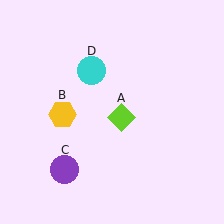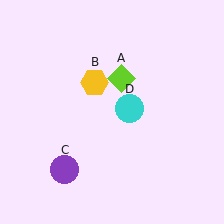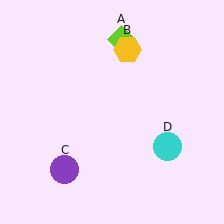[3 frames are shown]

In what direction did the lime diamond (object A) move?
The lime diamond (object A) moved up.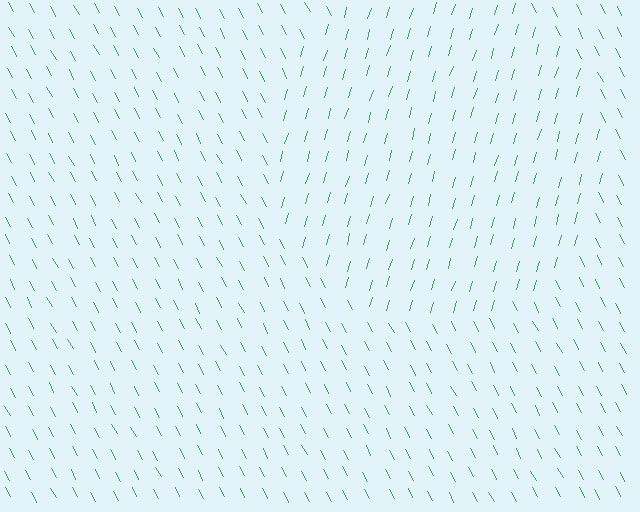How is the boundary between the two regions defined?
The boundary is defined purely by a change in line orientation (approximately 45 degrees difference). All lines are the same color and thickness.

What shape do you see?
I see a circle.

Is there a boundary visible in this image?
Yes, there is a texture boundary formed by a change in line orientation.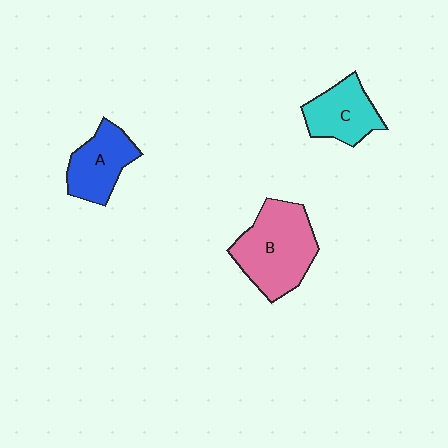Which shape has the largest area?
Shape B (pink).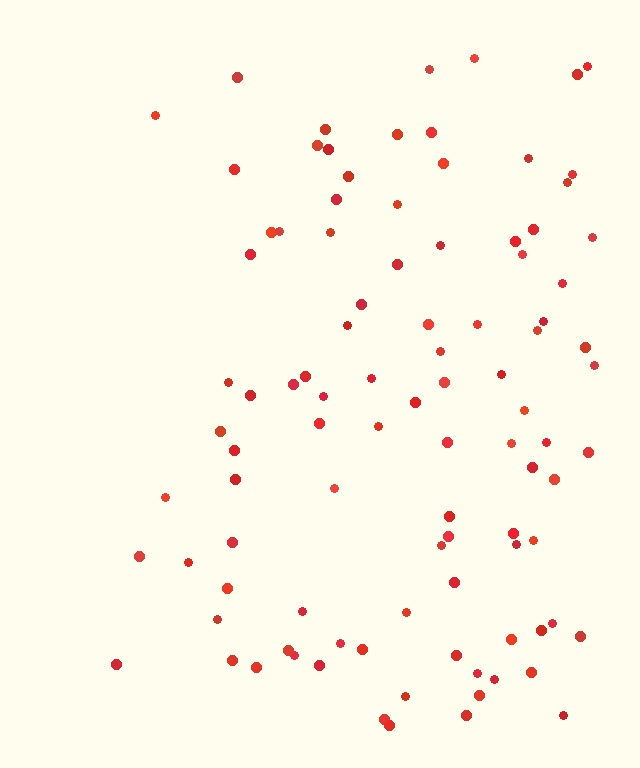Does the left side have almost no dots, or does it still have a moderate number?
Still a moderate number, just noticeably fewer than the right.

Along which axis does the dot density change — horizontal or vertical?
Horizontal.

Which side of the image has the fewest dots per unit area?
The left.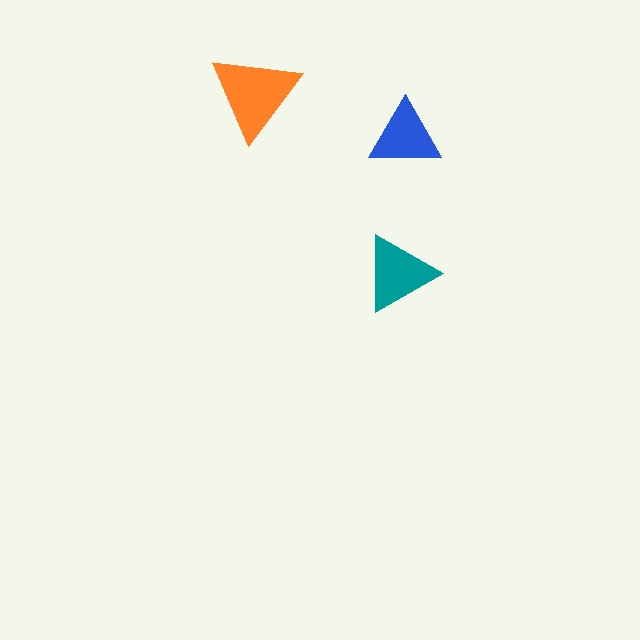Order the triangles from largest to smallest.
the orange one, the teal one, the blue one.